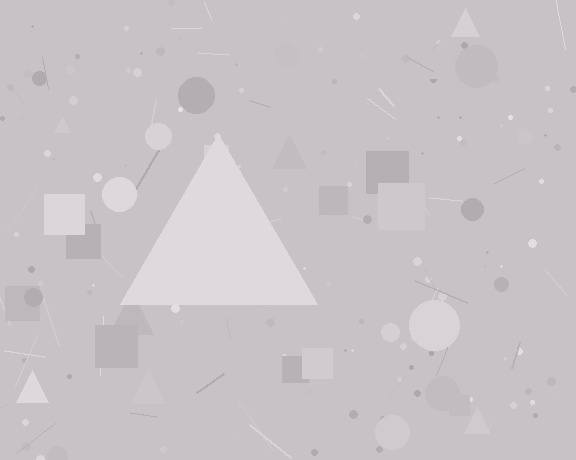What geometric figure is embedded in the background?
A triangle is embedded in the background.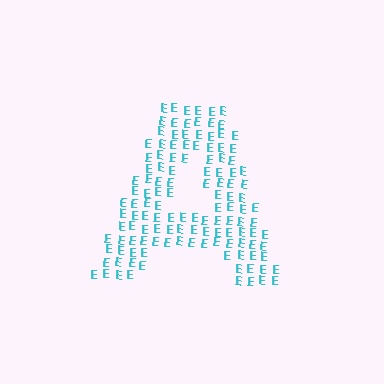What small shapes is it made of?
It is made of small letter E's.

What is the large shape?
The large shape is the letter A.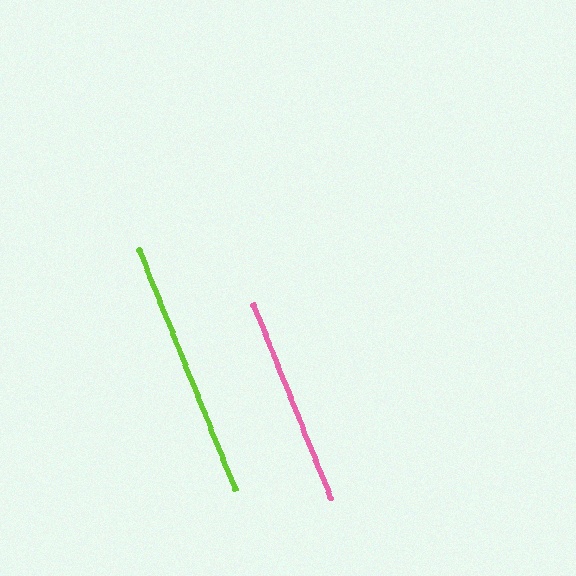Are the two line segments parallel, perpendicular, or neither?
Parallel — their directions differ by only 0.1°.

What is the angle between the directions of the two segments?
Approximately 0 degrees.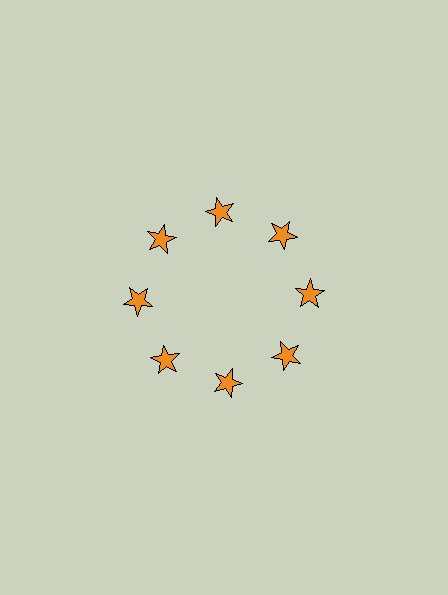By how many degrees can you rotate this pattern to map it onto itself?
The pattern maps onto itself every 45 degrees of rotation.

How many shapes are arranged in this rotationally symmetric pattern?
There are 8 shapes, arranged in 8 groups of 1.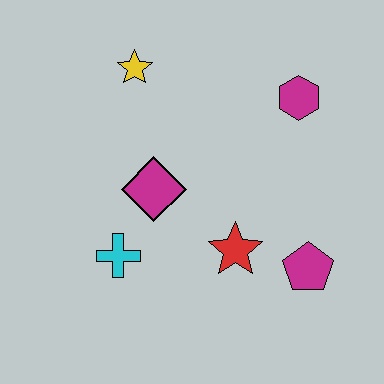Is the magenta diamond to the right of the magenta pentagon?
No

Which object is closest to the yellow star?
The magenta diamond is closest to the yellow star.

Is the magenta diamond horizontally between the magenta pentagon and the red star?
No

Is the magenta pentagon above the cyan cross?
No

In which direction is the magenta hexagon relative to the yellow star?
The magenta hexagon is to the right of the yellow star.